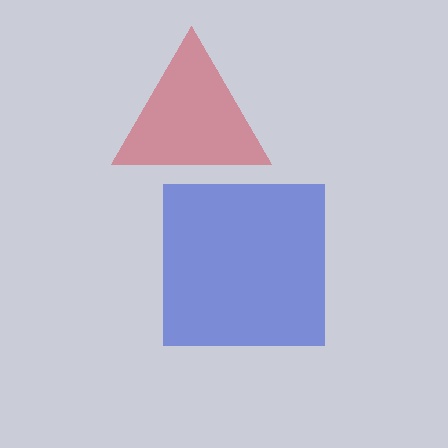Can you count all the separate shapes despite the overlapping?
Yes, there are 2 separate shapes.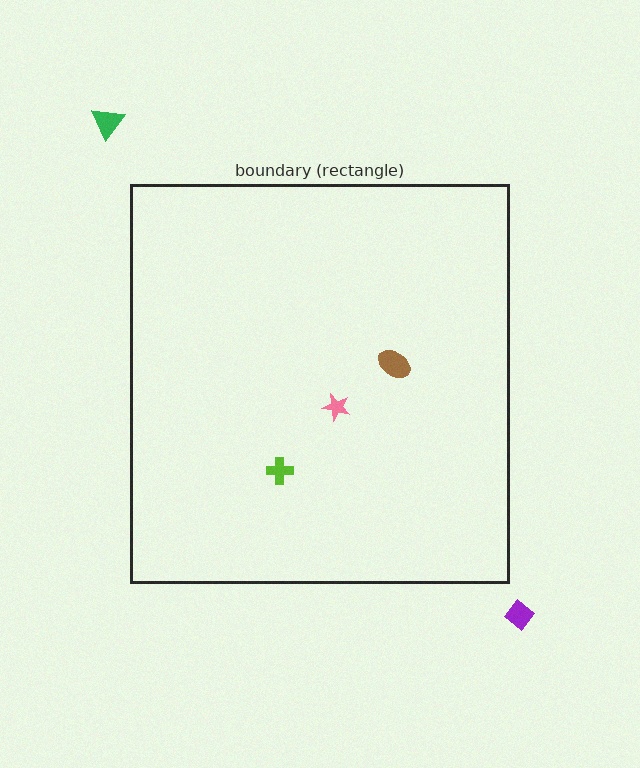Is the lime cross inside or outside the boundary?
Inside.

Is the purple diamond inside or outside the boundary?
Outside.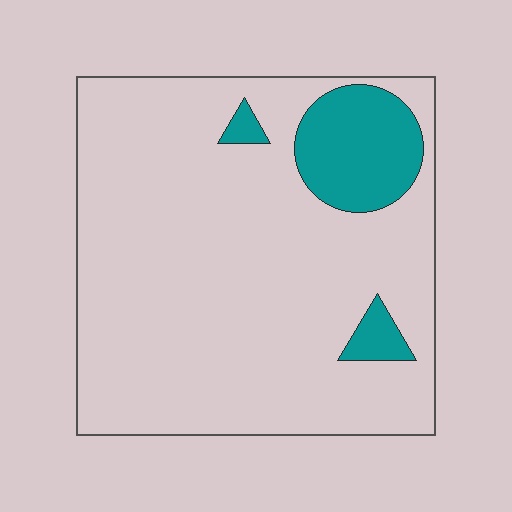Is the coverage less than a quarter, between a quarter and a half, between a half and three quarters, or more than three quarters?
Less than a quarter.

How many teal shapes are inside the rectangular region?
3.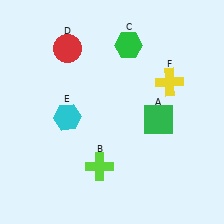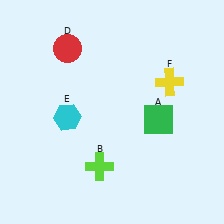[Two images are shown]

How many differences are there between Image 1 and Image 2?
There is 1 difference between the two images.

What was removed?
The green hexagon (C) was removed in Image 2.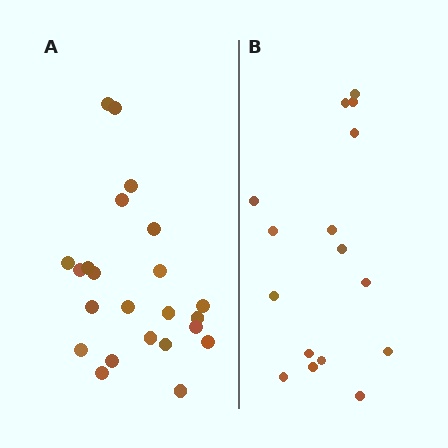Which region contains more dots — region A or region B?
Region A (the left region) has more dots.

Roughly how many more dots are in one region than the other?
Region A has roughly 8 or so more dots than region B.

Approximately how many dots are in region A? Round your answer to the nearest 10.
About 20 dots. (The exact count is 23, which rounds to 20.)